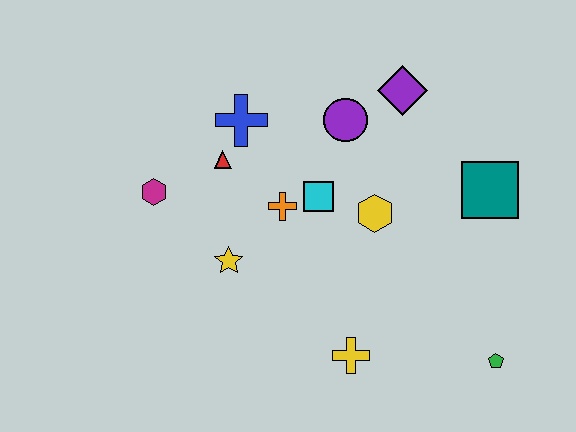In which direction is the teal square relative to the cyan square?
The teal square is to the right of the cyan square.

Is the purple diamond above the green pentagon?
Yes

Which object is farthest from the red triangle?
The green pentagon is farthest from the red triangle.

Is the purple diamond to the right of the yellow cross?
Yes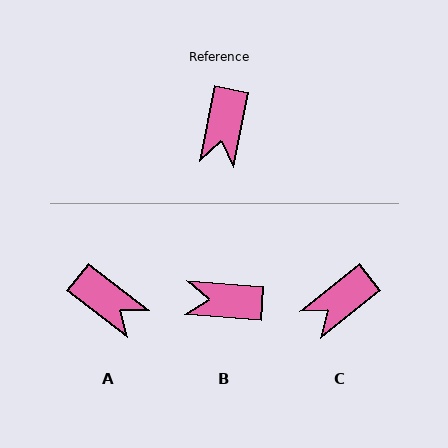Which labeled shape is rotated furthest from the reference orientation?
B, about 83 degrees away.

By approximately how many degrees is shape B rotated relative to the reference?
Approximately 83 degrees clockwise.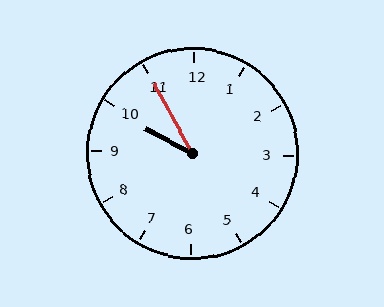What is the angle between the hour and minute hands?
Approximately 32 degrees.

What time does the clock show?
9:55.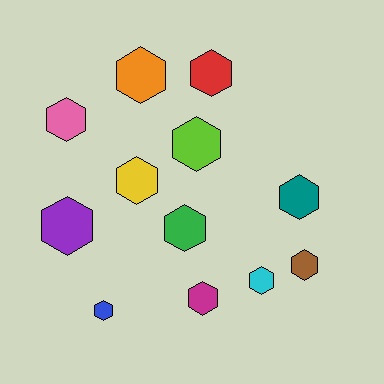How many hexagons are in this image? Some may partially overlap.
There are 12 hexagons.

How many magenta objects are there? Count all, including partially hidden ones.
There is 1 magenta object.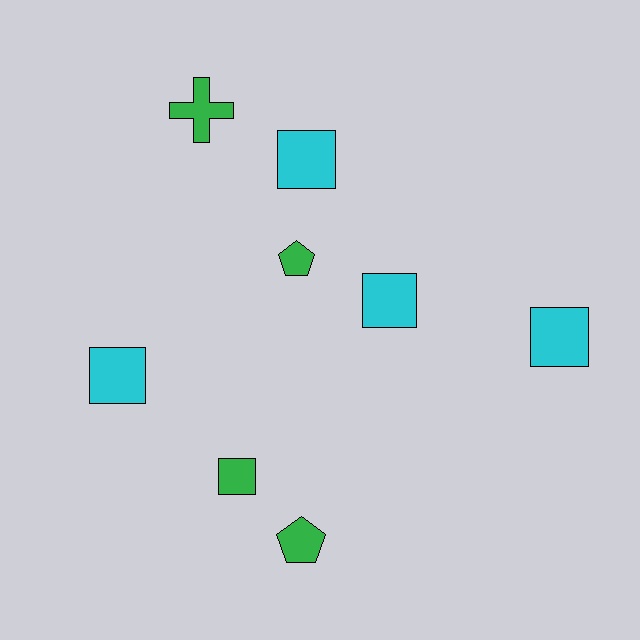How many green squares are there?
There is 1 green square.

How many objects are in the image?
There are 8 objects.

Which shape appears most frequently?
Square, with 5 objects.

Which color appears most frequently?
Green, with 4 objects.